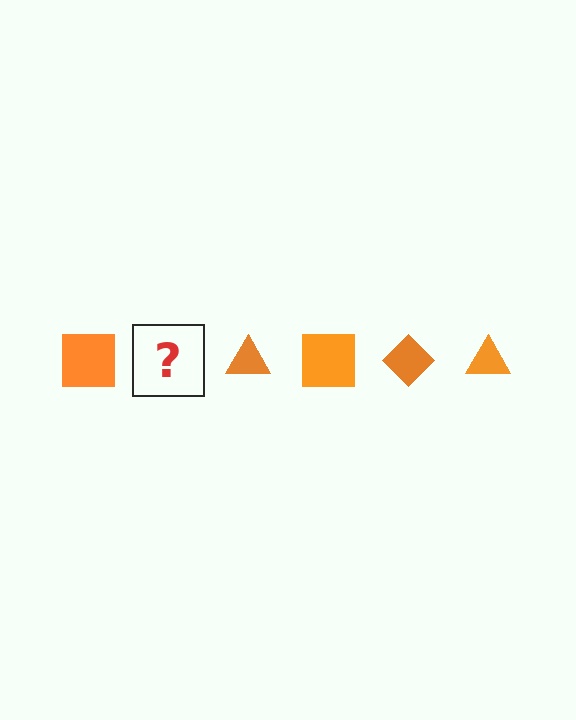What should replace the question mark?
The question mark should be replaced with an orange diamond.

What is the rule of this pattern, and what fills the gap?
The rule is that the pattern cycles through square, diamond, triangle shapes in orange. The gap should be filled with an orange diamond.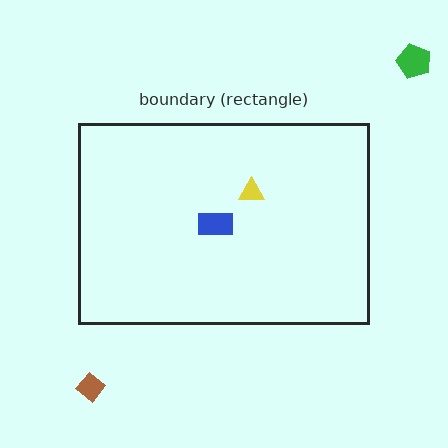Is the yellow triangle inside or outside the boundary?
Inside.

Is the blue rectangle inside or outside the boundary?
Inside.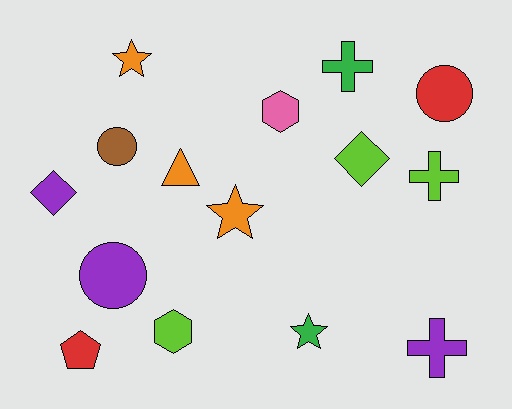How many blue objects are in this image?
There are no blue objects.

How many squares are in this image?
There are no squares.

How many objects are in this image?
There are 15 objects.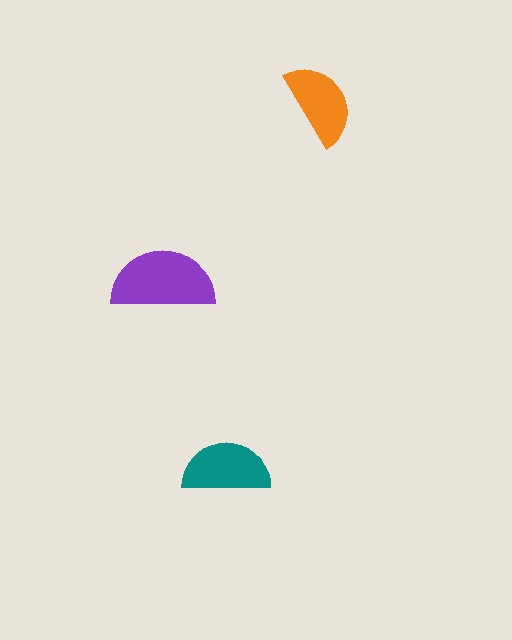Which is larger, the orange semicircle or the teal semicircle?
The teal one.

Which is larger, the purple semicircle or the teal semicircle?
The purple one.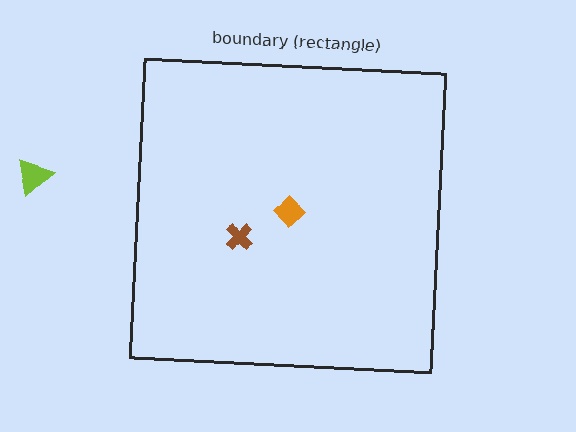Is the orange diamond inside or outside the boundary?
Inside.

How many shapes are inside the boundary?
2 inside, 1 outside.